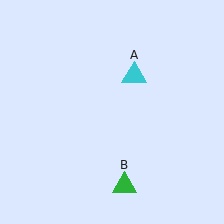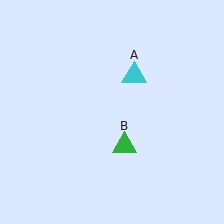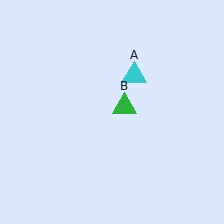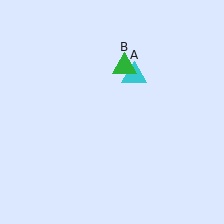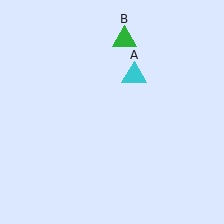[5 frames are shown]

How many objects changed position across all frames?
1 object changed position: green triangle (object B).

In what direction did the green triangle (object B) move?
The green triangle (object B) moved up.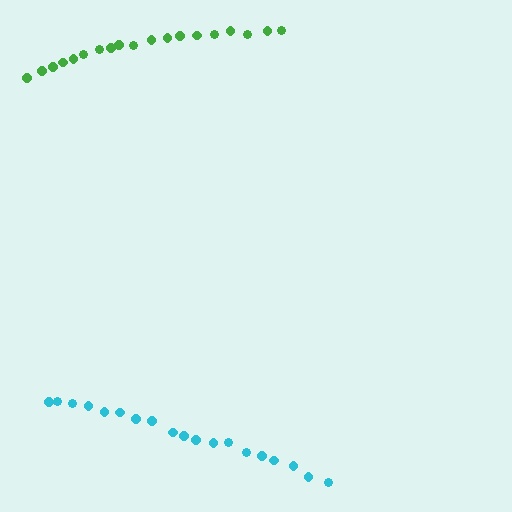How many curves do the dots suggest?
There are 2 distinct paths.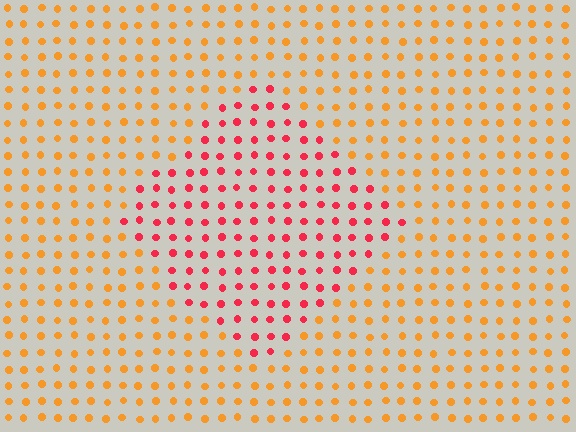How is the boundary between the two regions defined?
The boundary is defined purely by a slight shift in hue (about 43 degrees). Spacing, size, and orientation are identical on both sides.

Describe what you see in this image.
The image is filled with small orange elements in a uniform arrangement. A diamond-shaped region is visible where the elements are tinted to a slightly different hue, forming a subtle color boundary.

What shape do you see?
I see a diamond.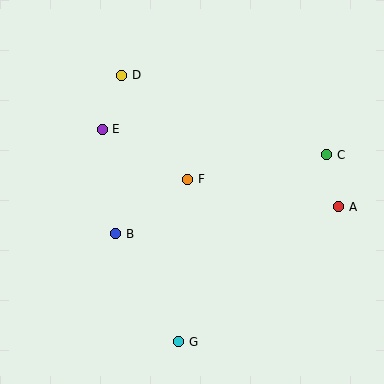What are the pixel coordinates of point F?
Point F is at (188, 179).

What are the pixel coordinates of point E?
Point E is at (102, 130).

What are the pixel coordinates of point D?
Point D is at (122, 75).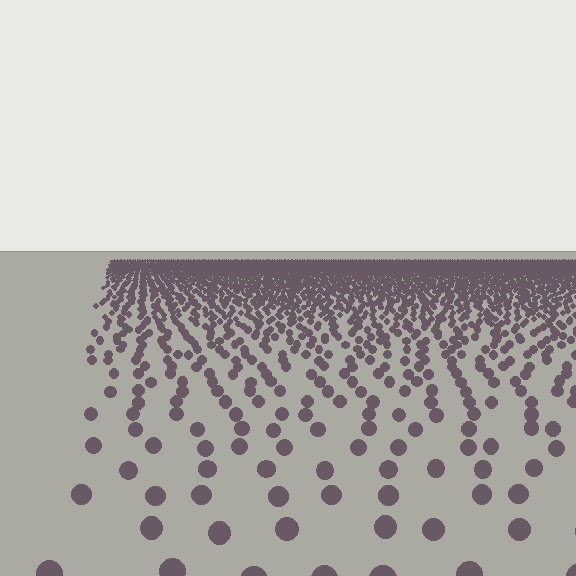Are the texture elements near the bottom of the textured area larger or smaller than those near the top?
Larger. Near the bottom, elements are closer to the viewer and appear at a bigger on-screen size.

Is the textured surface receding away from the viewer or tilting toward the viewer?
The surface is receding away from the viewer. Texture elements get smaller and denser toward the top.